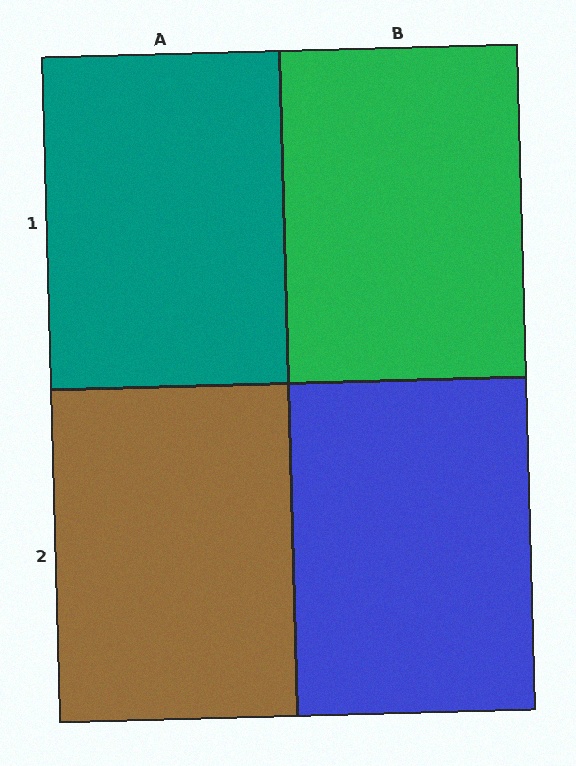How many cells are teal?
1 cell is teal.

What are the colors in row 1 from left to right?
Teal, green.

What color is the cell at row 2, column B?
Blue.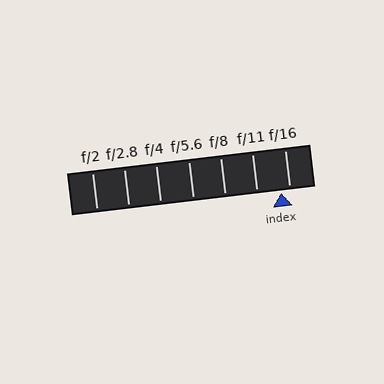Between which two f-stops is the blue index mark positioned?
The index mark is between f/11 and f/16.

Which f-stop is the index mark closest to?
The index mark is closest to f/16.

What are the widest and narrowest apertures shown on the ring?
The widest aperture shown is f/2 and the narrowest is f/16.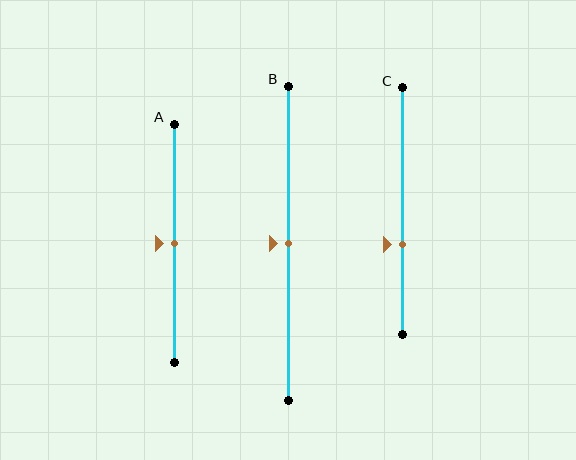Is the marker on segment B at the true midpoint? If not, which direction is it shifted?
Yes, the marker on segment B is at the true midpoint.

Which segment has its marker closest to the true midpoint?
Segment A has its marker closest to the true midpoint.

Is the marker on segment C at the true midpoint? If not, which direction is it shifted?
No, the marker on segment C is shifted downward by about 14% of the segment length.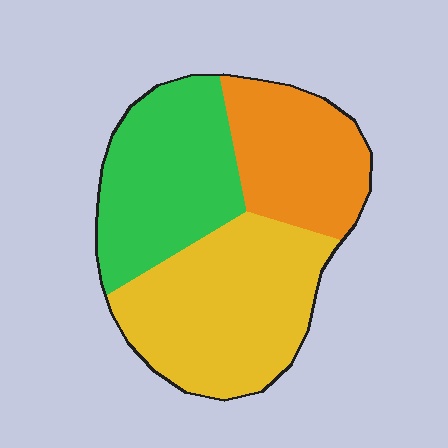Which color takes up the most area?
Yellow, at roughly 40%.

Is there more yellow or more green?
Yellow.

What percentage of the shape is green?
Green takes up about one third (1/3) of the shape.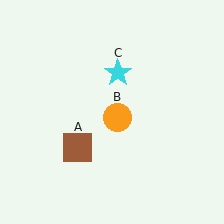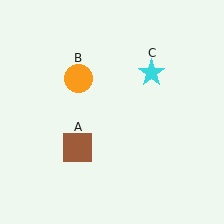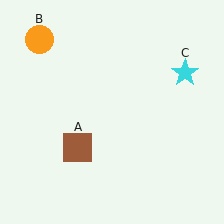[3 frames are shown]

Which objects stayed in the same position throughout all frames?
Brown square (object A) remained stationary.